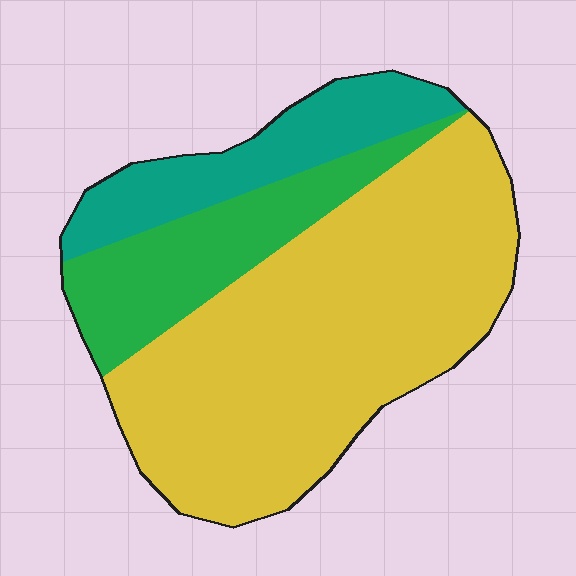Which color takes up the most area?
Yellow, at roughly 65%.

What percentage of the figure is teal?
Teal takes up about one sixth (1/6) of the figure.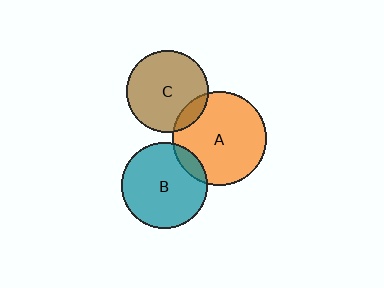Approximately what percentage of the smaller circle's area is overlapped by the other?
Approximately 10%.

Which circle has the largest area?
Circle A (orange).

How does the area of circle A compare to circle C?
Approximately 1.3 times.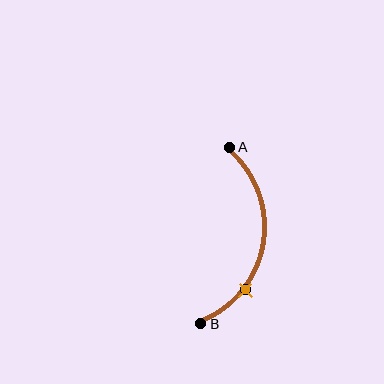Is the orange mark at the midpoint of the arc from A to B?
No. The orange mark lies on the arc but is closer to endpoint B. The arc midpoint would be at the point on the curve equidistant along the arc from both A and B.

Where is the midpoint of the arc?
The arc midpoint is the point on the curve farthest from the straight line joining A and B. It sits to the right of that line.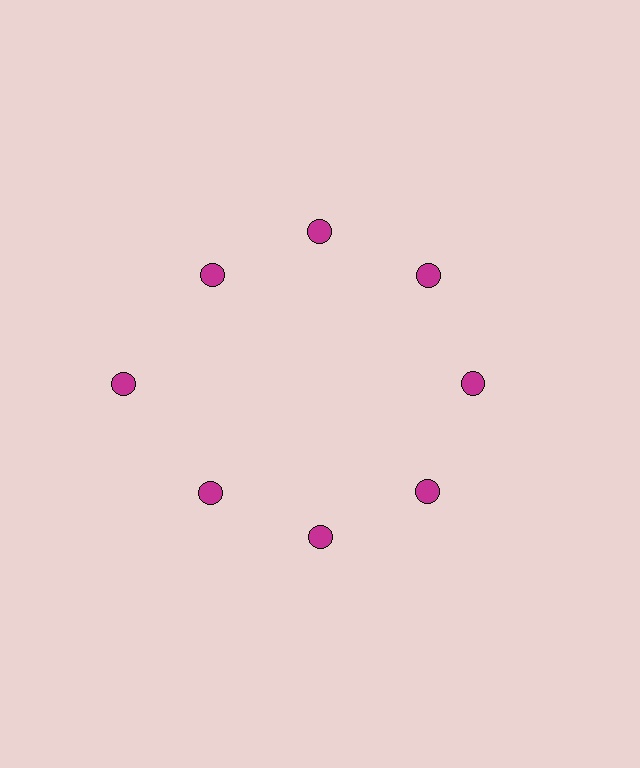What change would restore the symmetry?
The symmetry would be restored by moving it inward, back onto the ring so that all 8 circles sit at equal angles and equal distance from the center.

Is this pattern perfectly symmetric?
No. The 8 magenta circles are arranged in a ring, but one element near the 9 o'clock position is pushed outward from the center, breaking the 8-fold rotational symmetry.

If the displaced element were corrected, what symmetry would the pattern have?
It would have 8-fold rotational symmetry — the pattern would map onto itself every 45 degrees.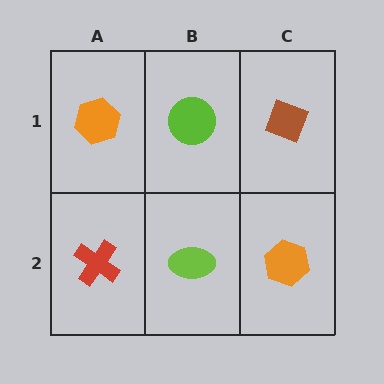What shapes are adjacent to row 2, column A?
An orange hexagon (row 1, column A), a lime ellipse (row 2, column B).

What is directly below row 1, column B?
A lime ellipse.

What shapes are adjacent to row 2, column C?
A brown diamond (row 1, column C), a lime ellipse (row 2, column B).